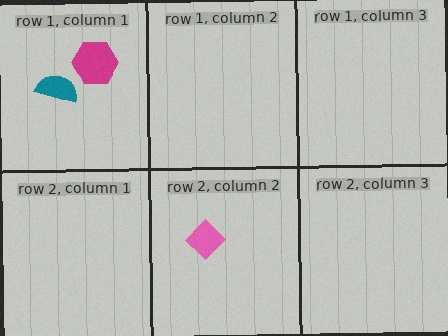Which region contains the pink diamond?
The row 2, column 2 region.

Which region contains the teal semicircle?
The row 1, column 1 region.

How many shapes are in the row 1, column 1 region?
2.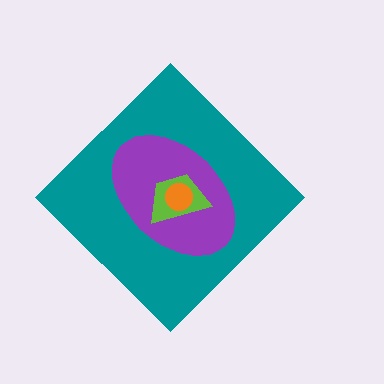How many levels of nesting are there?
4.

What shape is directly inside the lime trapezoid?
The orange circle.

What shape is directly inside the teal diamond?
The purple ellipse.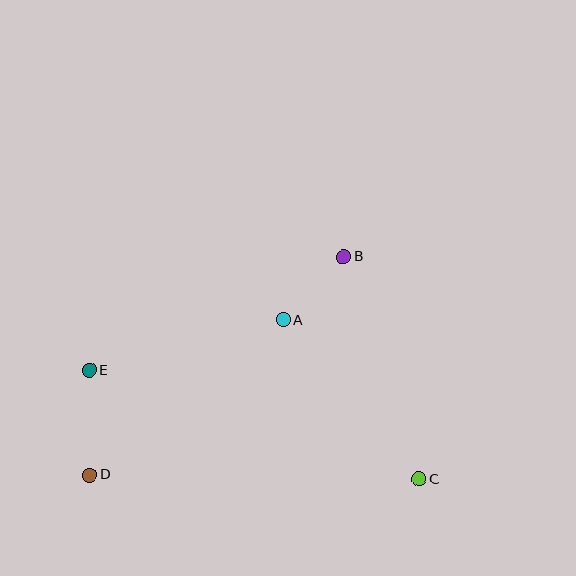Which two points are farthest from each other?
Points C and E are farthest from each other.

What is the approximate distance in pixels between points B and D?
The distance between B and D is approximately 335 pixels.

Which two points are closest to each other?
Points A and B are closest to each other.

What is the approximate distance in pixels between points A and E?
The distance between A and E is approximately 200 pixels.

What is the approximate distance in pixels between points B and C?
The distance between B and C is approximately 235 pixels.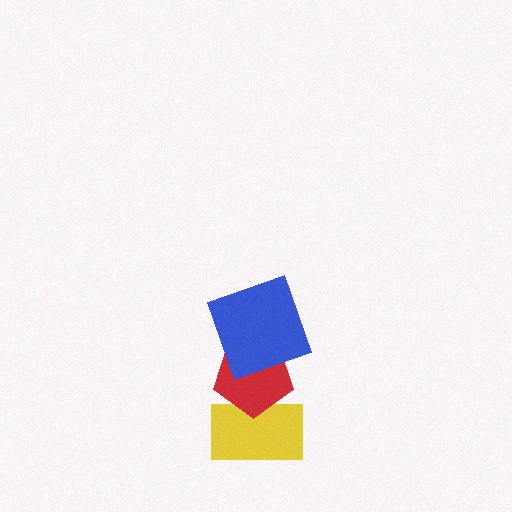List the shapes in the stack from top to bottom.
From top to bottom: the blue square, the red pentagon, the yellow rectangle.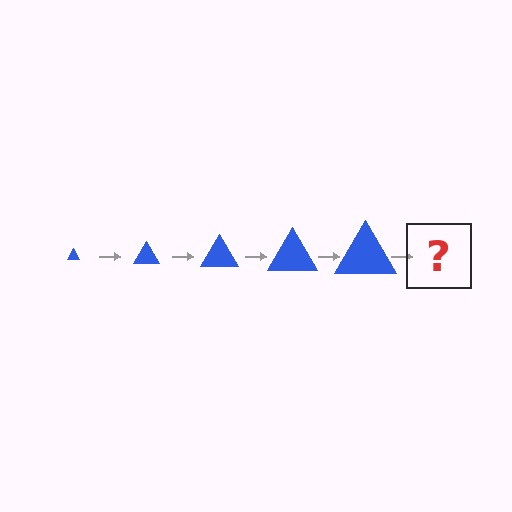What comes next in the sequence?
The next element should be a blue triangle, larger than the previous one.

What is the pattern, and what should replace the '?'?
The pattern is that the triangle gets progressively larger each step. The '?' should be a blue triangle, larger than the previous one.